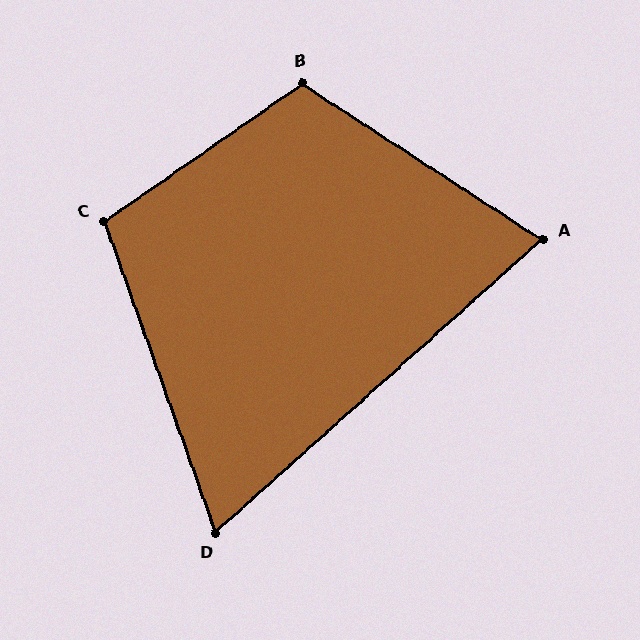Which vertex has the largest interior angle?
B, at approximately 112 degrees.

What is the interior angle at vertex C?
Approximately 105 degrees (obtuse).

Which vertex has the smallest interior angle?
D, at approximately 68 degrees.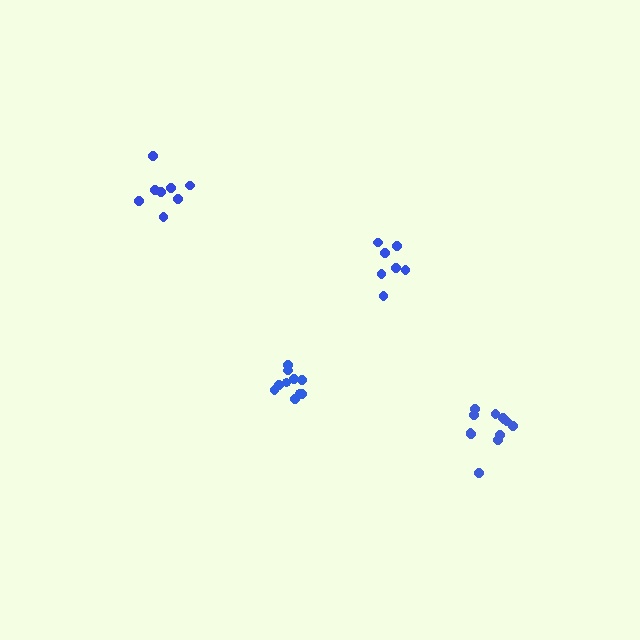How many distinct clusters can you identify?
There are 4 distinct clusters.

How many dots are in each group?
Group 1: 8 dots, Group 2: 12 dots, Group 3: 10 dots, Group 4: 7 dots (37 total).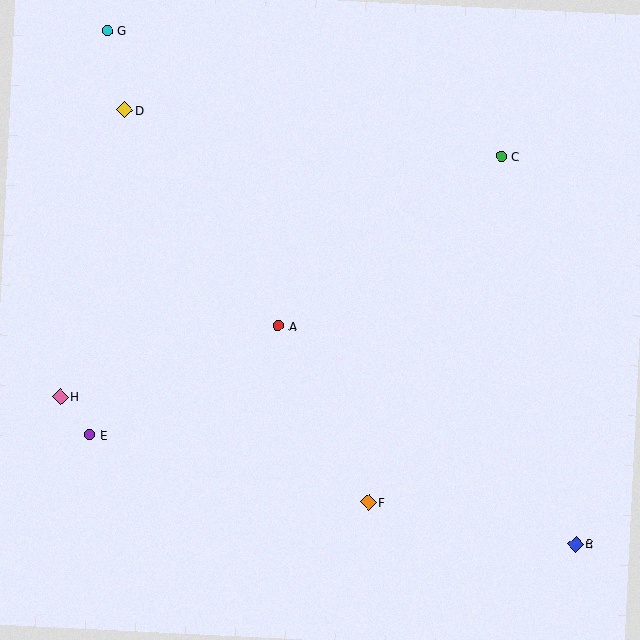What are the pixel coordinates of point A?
Point A is at (278, 326).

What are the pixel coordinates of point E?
Point E is at (90, 435).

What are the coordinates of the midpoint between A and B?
The midpoint between A and B is at (427, 435).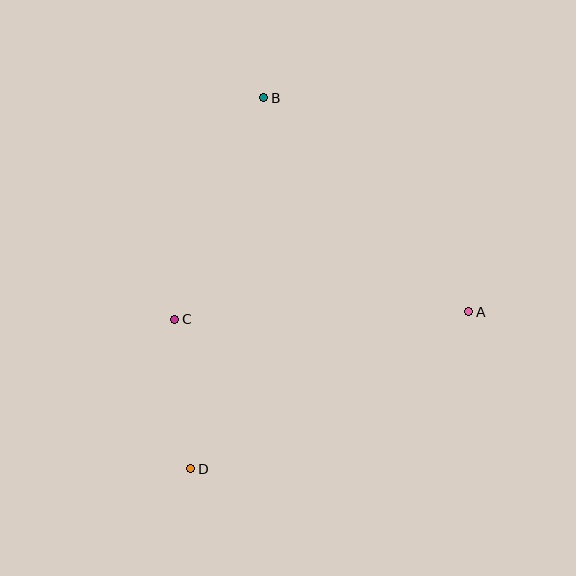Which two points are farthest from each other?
Points B and D are farthest from each other.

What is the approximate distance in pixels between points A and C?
The distance between A and C is approximately 294 pixels.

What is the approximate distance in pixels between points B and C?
The distance between B and C is approximately 239 pixels.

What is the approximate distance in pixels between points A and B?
The distance between A and B is approximately 296 pixels.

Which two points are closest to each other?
Points C and D are closest to each other.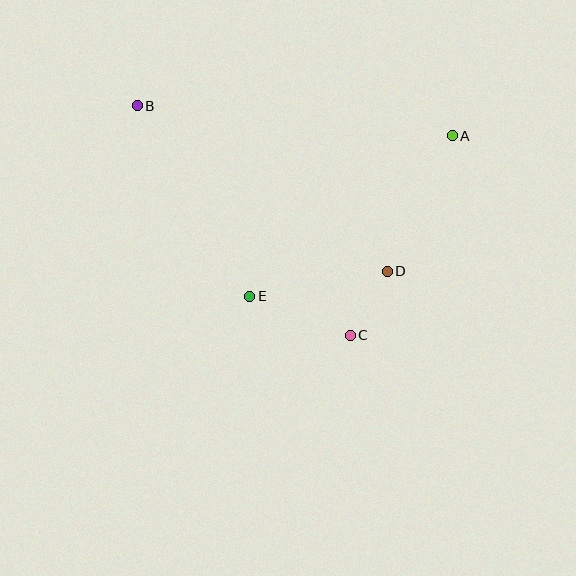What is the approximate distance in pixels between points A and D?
The distance between A and D is approximately 150 pixels.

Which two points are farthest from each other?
Points A and B are farthest from each other.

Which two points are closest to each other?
Points C and D are closest to each other.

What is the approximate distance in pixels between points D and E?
The distance between D and E is approximately 140 pixels.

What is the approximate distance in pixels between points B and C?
The distance between B and C is approximately 313 pixels.